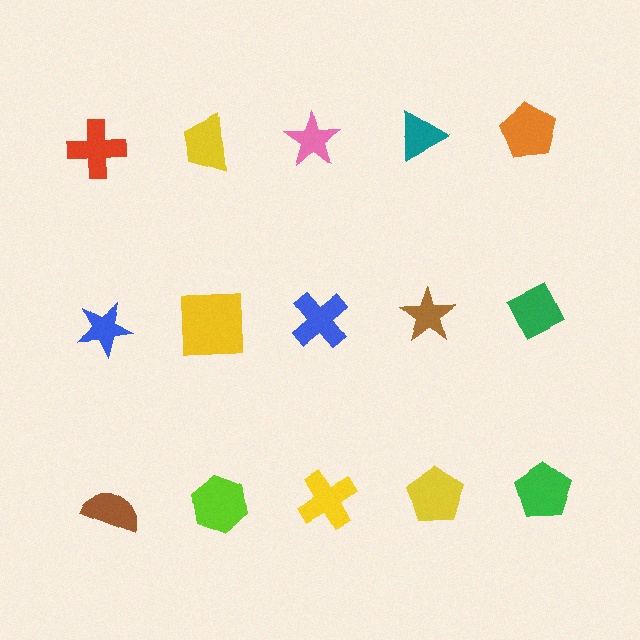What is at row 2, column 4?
A brown star.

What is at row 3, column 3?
A yellow cross.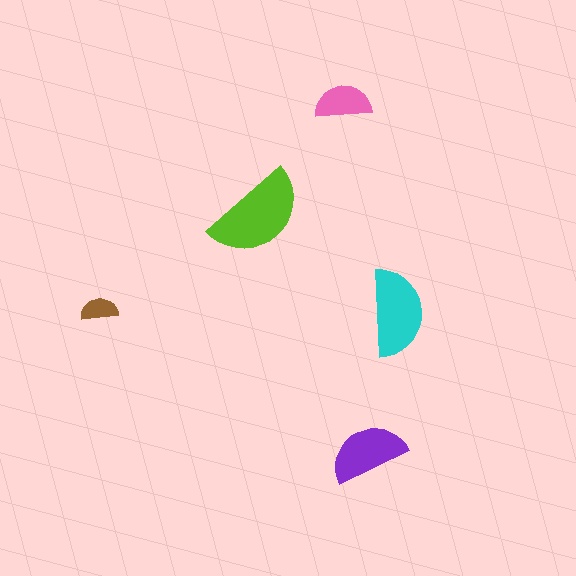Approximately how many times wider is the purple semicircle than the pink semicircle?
About 1.5 times wider.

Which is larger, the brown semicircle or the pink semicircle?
The pink one.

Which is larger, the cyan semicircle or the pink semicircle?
The cyan one.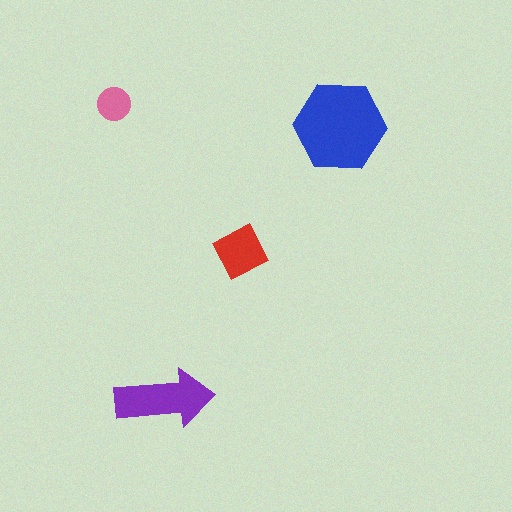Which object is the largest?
The blue hexagon.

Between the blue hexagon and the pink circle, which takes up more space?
The blue hexagon.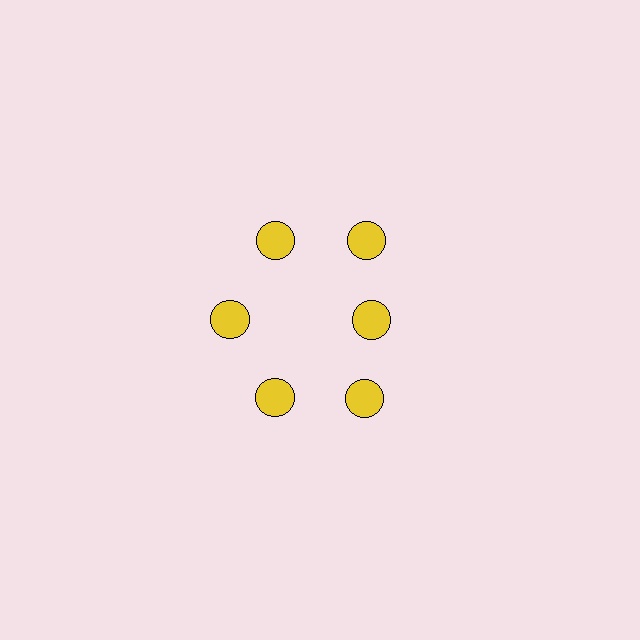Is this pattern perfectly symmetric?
No. The 6 yellow circles are arranged in a ring, but one element near the 3 o'clock position is pulled inward toward the center, breaking the 6-fold rotational symmetry.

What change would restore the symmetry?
The symmetry would be restored by moving it outward, back onto the ring so that all 6 circles sit at equal angles and equal distance from the center.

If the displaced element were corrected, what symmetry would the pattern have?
It would have 6-fold rotational symmetry — the pattern would map onto itself every 60 degrees.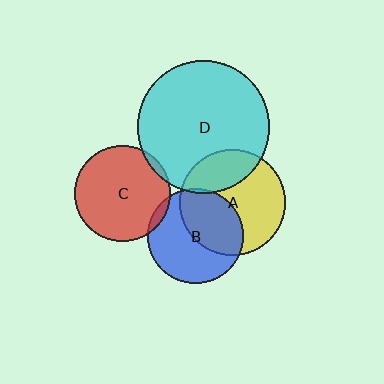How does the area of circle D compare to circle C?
Approximately 1.9 times.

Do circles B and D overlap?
Yes.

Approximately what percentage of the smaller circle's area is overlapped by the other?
Approximately 5%.